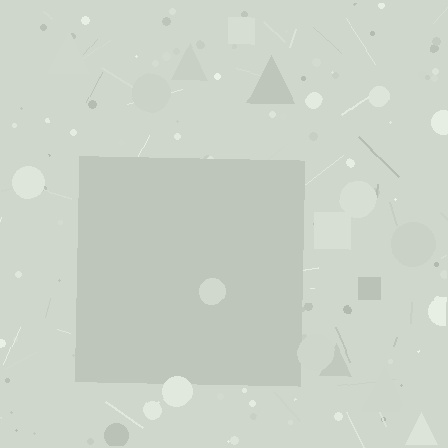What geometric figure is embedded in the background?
A square is embedded in the background.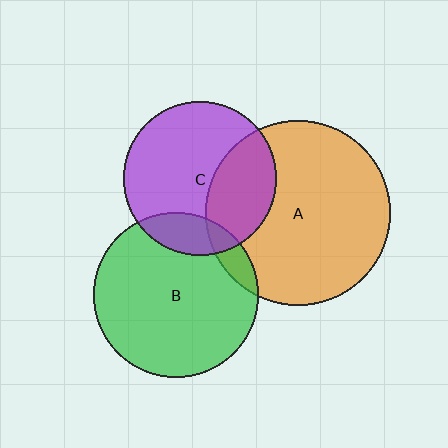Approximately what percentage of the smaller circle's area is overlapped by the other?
Approximately 35%.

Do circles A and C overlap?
Yes.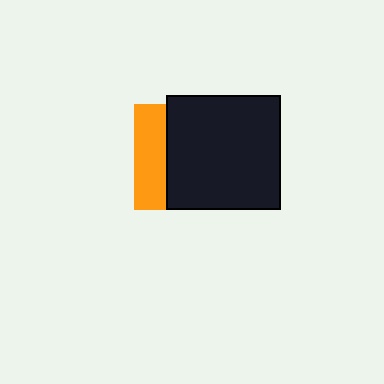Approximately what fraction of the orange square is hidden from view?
Roughly 70% of the orange square is hidden behind the black square.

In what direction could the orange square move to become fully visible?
The orange square could move left. That would shift it out from behind the black square entirely.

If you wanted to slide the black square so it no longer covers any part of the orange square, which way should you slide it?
Slide it right — that is the most direct way to separate the two shapes.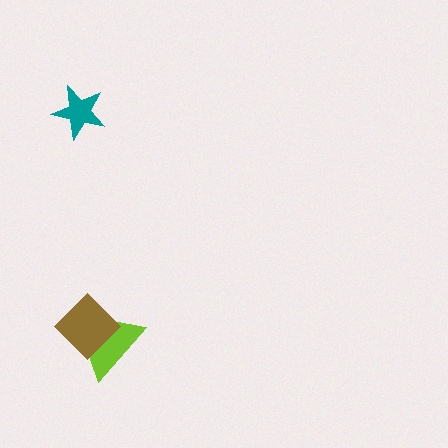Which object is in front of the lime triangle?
The brown diamond is in front of the lime triangle.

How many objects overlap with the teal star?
0 objects overlap with the teal star.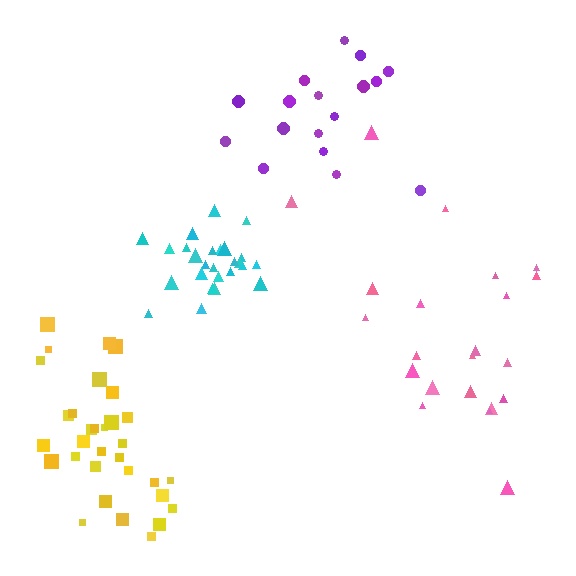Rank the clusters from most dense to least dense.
cyan, yellow, purple, pink.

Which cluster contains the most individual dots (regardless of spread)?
Yellow (32).